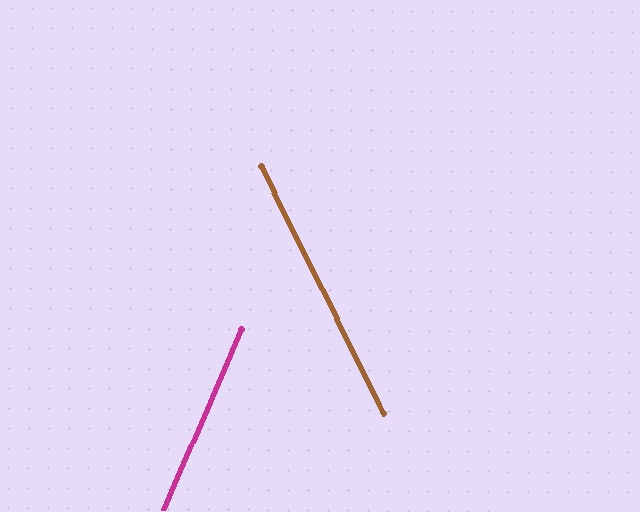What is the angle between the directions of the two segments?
Approximately 50 degrees.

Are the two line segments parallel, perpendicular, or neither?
Neither parallel nor perpendicular — they differ by about 50°.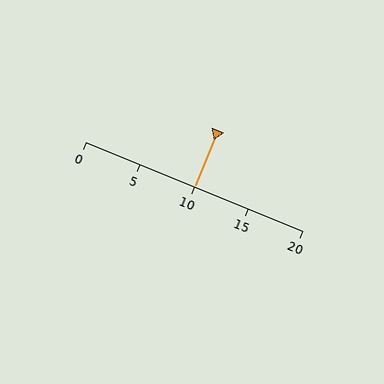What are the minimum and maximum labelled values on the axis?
The axis runs from 0 to 20.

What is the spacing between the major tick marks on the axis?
The major ticks are spaced 5 apart.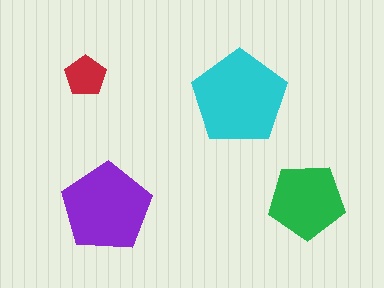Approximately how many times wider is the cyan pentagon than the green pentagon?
About 1.5 times wider.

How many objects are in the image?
There are 4 objects in the image.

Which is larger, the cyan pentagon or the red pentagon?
The cyan one.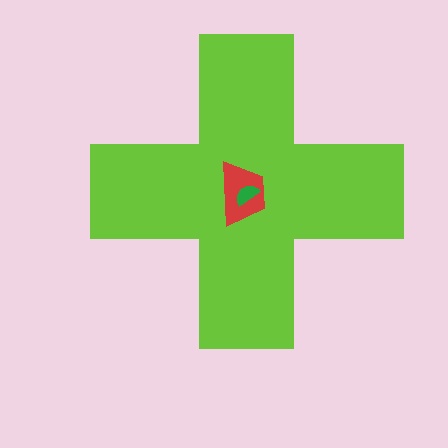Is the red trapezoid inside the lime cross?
Yes.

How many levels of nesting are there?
3.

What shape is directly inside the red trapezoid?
The green semicircle.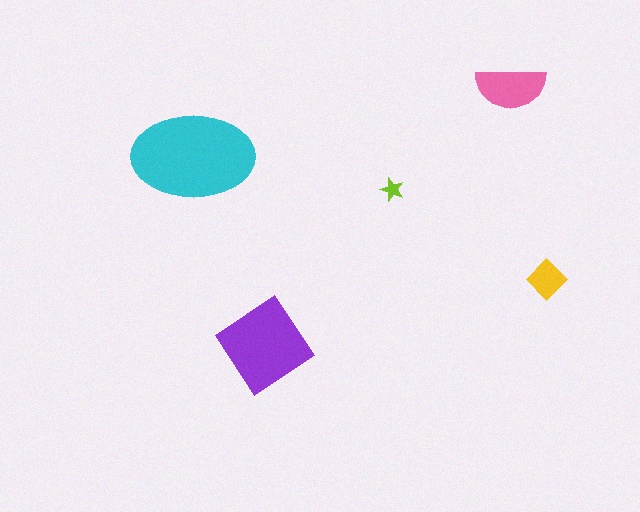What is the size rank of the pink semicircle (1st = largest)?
3rd.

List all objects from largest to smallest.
The cyan ellipse, the purple diamond, the pink semicircle, the yellow diamond, the lime star.